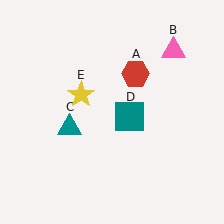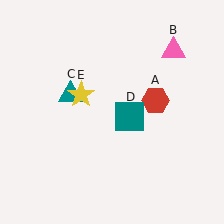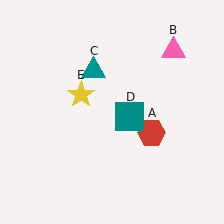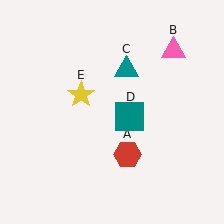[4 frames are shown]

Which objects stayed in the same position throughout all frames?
Pink triangle (object B) and teal square (object D) and yellow star (object E) remained stationary.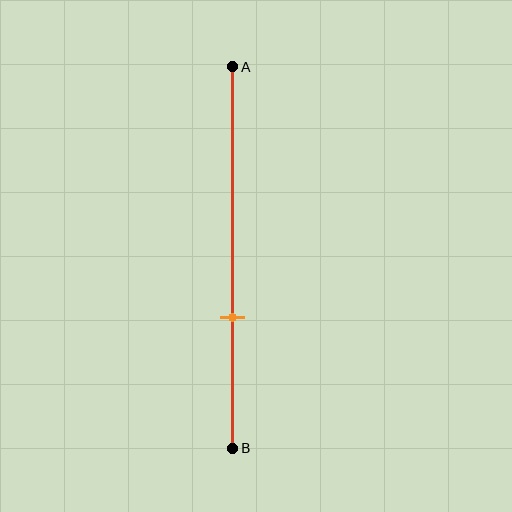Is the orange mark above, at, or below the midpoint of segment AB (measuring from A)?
The orange mark is below the midpoint of segment AB.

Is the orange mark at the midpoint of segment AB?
No, the mark is at about 65% from A, not at the 50% midpoint.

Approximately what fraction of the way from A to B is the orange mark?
The orange mark is approximately 65% of the way from A to B.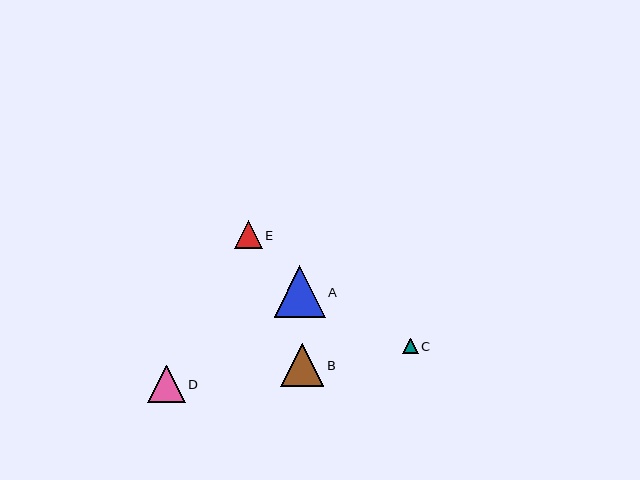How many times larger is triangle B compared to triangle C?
Triangle B is approximately 2.8 times the size of triangle C.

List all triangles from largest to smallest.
From largest to smallest: A, B, D, E, C.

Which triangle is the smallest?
Triangle C is the smallest with a size of approximately 15 pixels.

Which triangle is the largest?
Triangle A is the largest with a size of approximately 51 pixels.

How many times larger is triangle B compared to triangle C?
Triangle B is approximately 2.8 times the size of triangle C.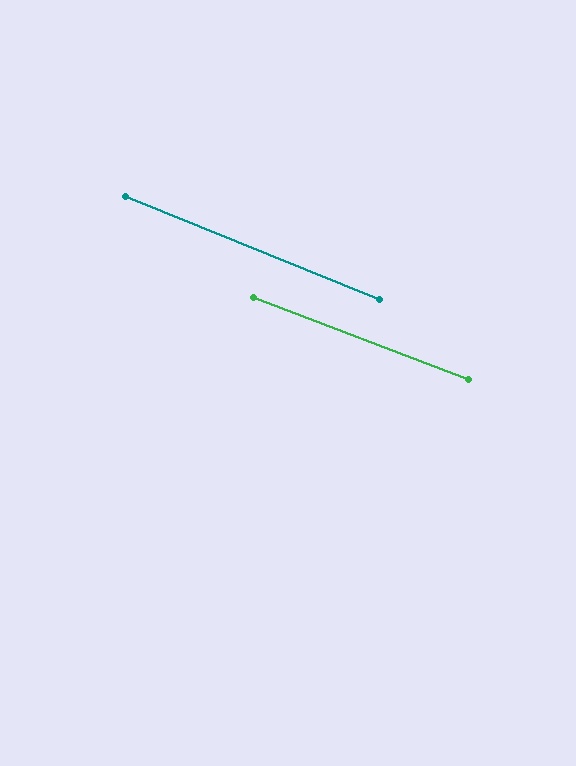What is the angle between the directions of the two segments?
Approximately 1 degree.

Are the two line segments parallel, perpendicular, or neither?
Parallel — their directions differ by only 1.4°.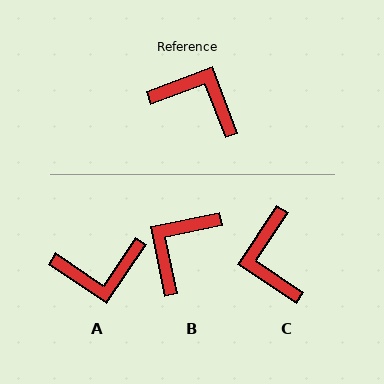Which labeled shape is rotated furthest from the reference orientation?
A, about 145 degrees away.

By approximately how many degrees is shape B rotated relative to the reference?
Approximately 81 degrees counter-clockwise.